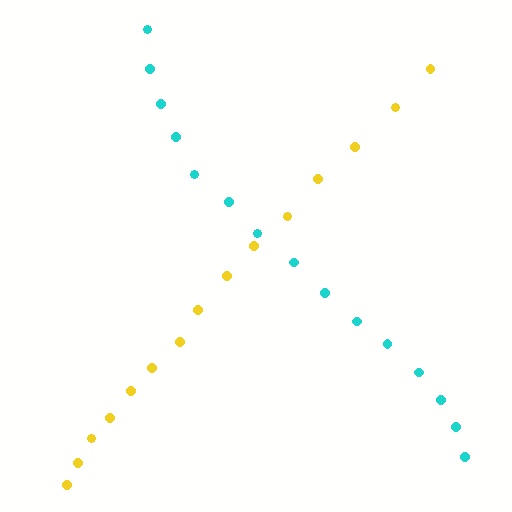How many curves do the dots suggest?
There are 2 distinct paths.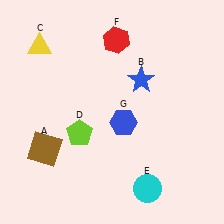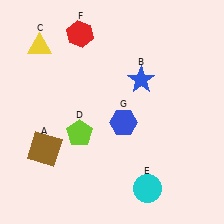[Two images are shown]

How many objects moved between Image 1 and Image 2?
1 object moved between the two images.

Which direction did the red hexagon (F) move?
The red hexagon (F) moved left.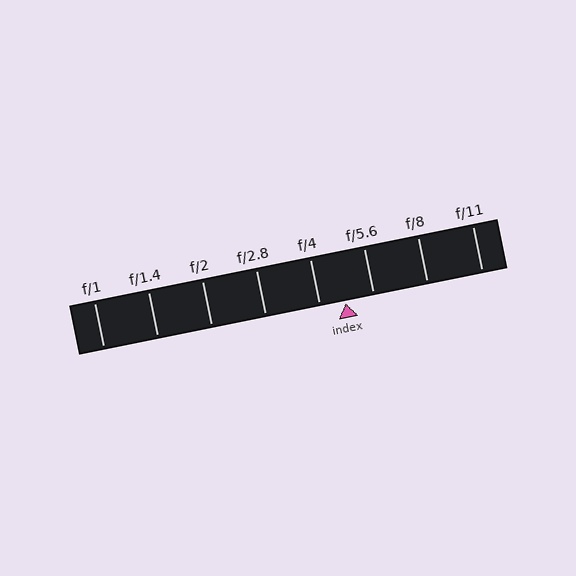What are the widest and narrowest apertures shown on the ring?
The widest aperture shown is f/1 and the narrowest is f/11.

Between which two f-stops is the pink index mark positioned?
The index mark is between f/4 and f/5.6.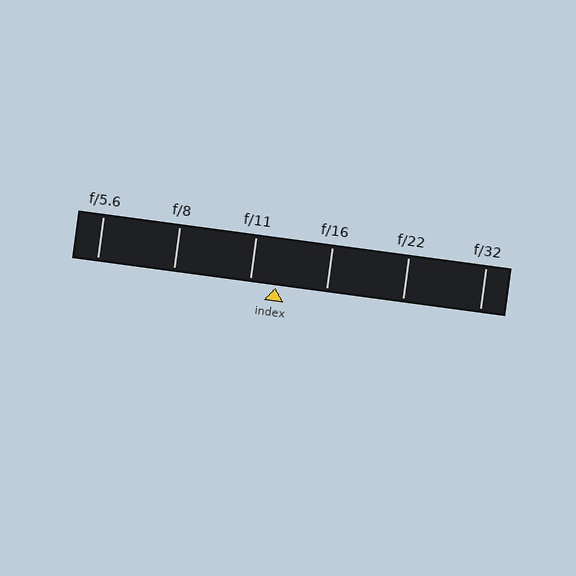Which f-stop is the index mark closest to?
The index mark is closest to f/11.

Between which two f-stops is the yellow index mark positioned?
The index mark is between f/11 and f/16.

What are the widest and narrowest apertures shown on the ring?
The widest aperture shown is f/5.6 and the narrowest is f/32.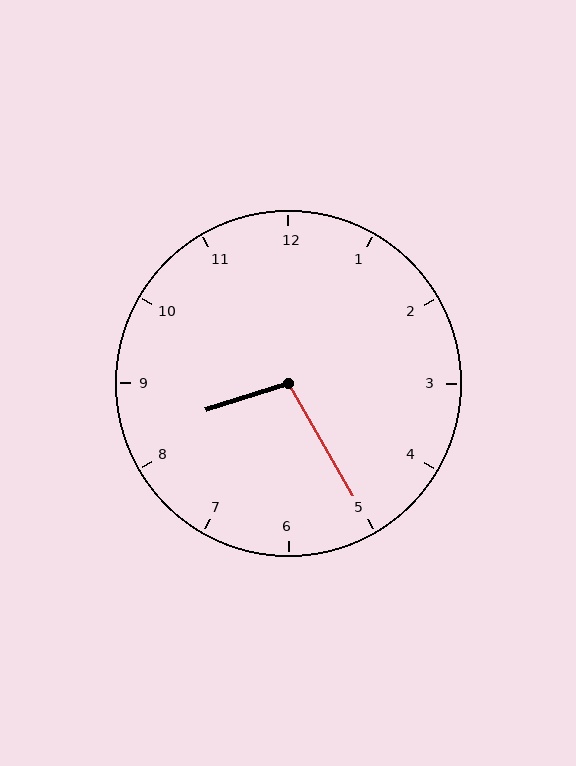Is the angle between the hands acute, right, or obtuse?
It is obtuse.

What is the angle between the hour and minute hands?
Approximately 102 degrees.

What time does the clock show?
8:25.